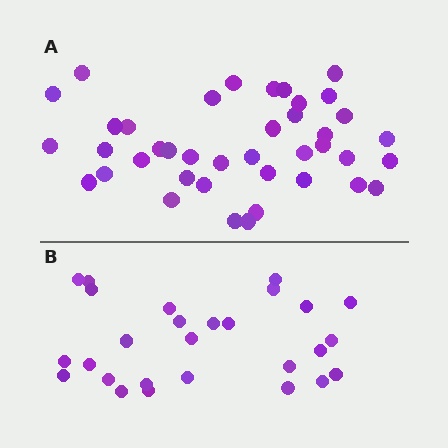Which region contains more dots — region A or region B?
Region A (the top region) has more dots.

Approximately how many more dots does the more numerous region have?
Region A has approximately 15 more dots than region B.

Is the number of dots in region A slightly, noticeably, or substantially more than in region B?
Region A has substantially more. The ratio is roughly 1.5 to 1.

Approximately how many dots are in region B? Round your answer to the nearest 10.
About 30 dots. (The exact count is 27, which rounds to 30.)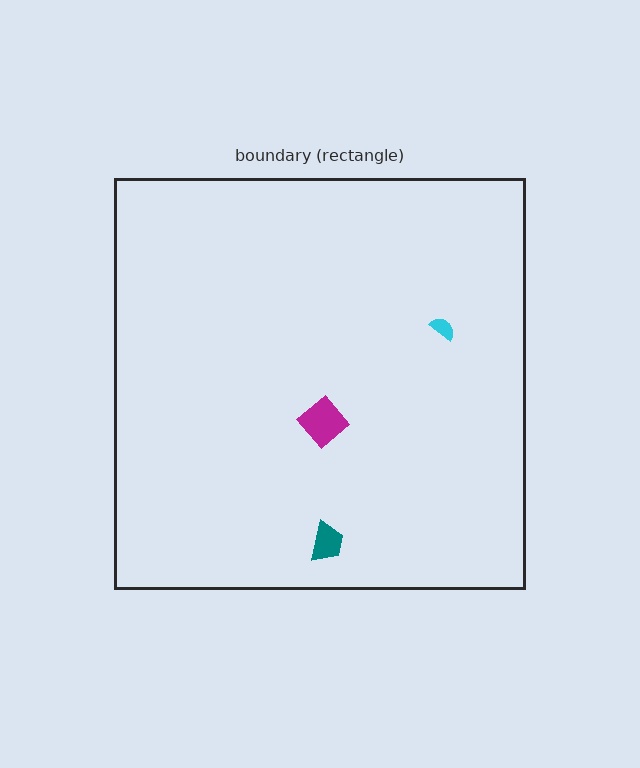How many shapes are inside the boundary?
3 inside, 0 outside.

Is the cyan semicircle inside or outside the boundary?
Inside.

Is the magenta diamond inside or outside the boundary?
Inside.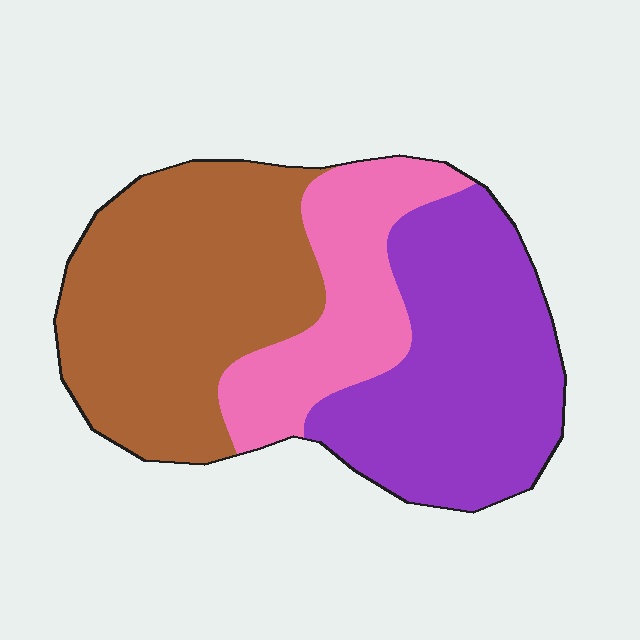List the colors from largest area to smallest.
From largest to smallest: brown, purple, pink.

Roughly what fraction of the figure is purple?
Purple covers roughly 35% of the figure.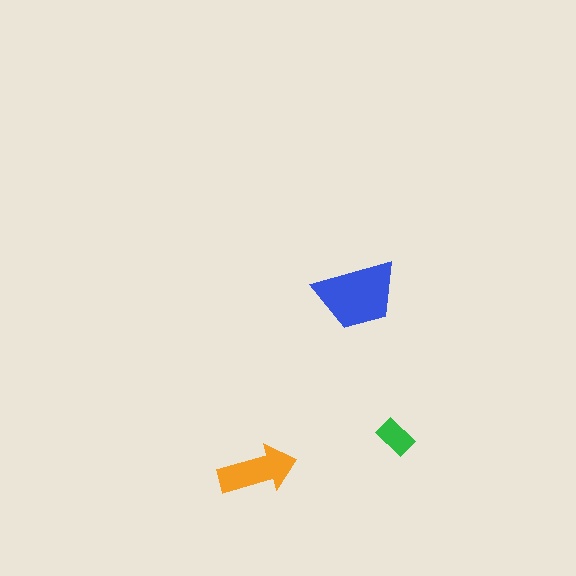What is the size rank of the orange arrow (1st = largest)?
2nd.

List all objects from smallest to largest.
The green rectangle, the orange arrow, the blue trapezoid.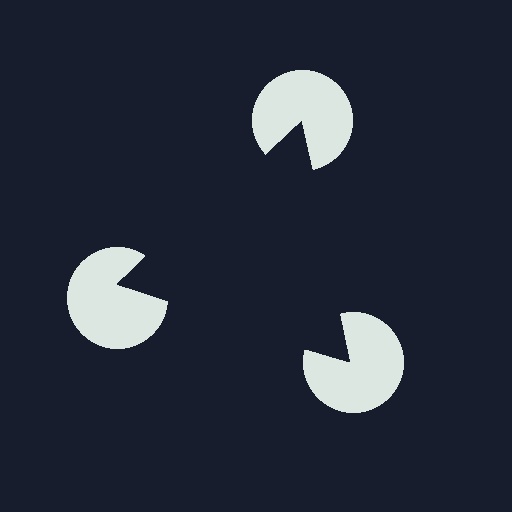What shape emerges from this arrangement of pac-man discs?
An illusory triangle — its edges are inferred from the aligned wedge cuts in the pac-man discs, not physically drawn.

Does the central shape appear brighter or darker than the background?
It typically appears slightly darker than the background, even though no actual brightness change is drawn.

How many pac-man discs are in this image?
There are 3 — one at each vertex of the illusory triangle.